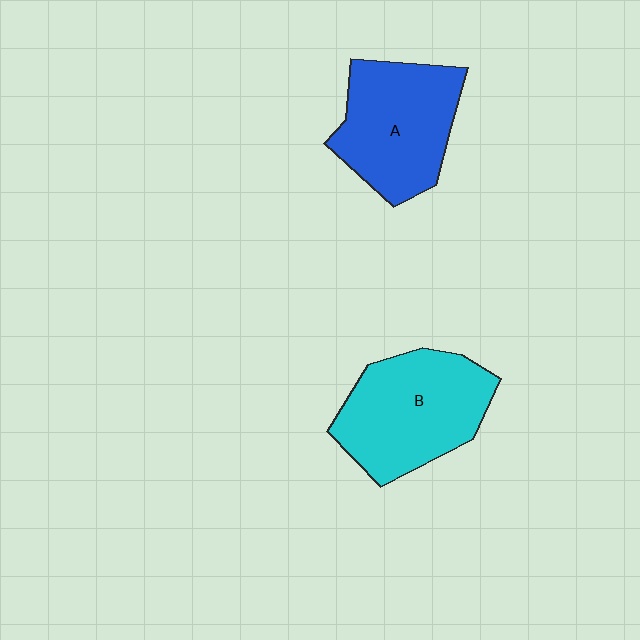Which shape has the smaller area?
Shape A (blue).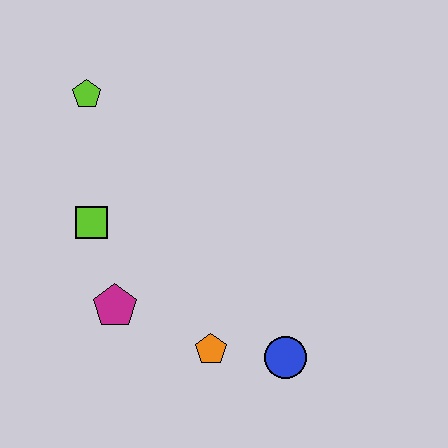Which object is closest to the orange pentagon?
The blue circle is closest to the orange pentagon.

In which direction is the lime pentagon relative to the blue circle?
The lime pentagon is above the blue circle.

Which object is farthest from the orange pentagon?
The lime pentagon is farthest from the orange pentagon.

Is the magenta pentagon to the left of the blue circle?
Yes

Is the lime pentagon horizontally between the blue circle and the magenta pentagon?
No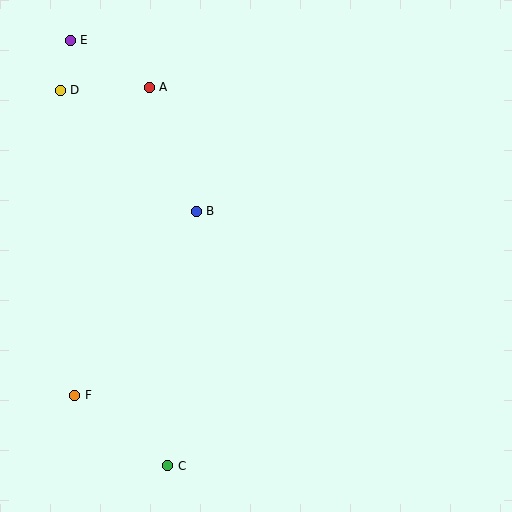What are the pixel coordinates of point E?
Point E is at (70, 40).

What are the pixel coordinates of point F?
Point F is at (75, 395).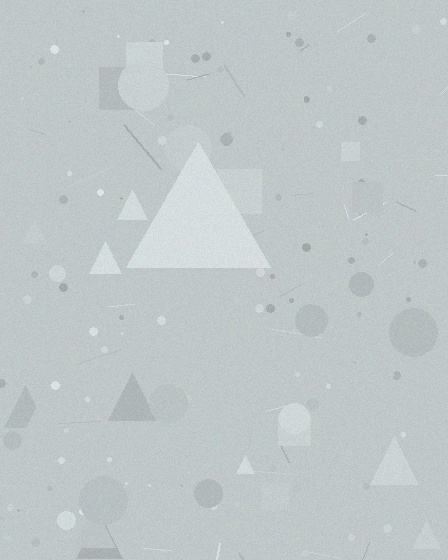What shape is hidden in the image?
A triangle is hidden in the image.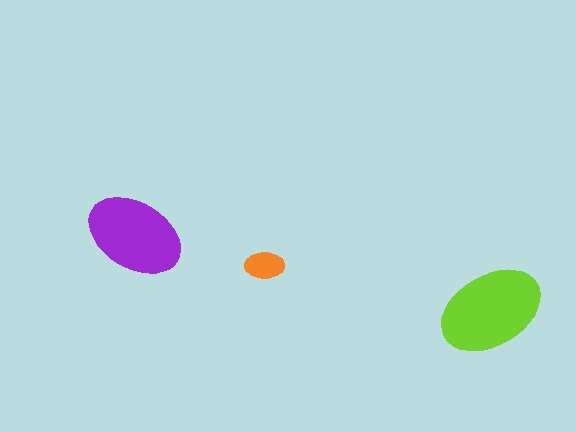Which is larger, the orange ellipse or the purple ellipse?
The purple one.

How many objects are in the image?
There are 3 objects in the image.